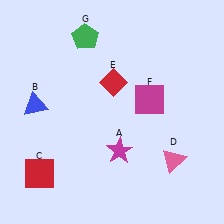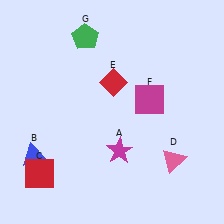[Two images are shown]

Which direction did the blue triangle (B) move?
The blue triangle (B) moved down.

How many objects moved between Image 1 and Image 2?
1 object moved between the two images.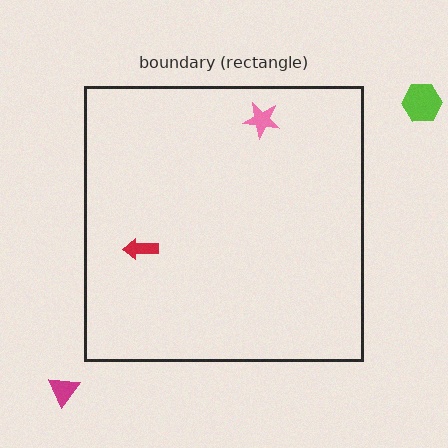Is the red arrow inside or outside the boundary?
Inside.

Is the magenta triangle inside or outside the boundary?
Outside.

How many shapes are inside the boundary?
2 inside, 2 outside.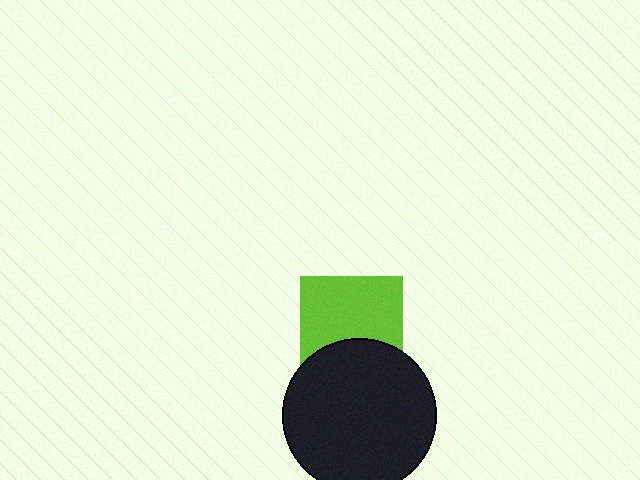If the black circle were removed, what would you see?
You would see the complete lime square.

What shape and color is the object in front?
The object in front is a black circle.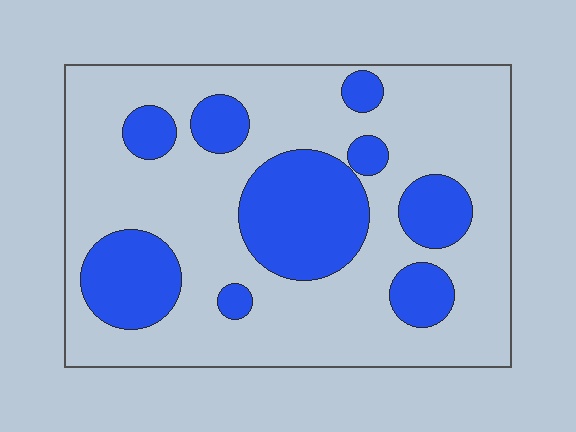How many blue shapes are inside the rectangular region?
9.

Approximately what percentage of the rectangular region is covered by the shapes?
Approximately 30%.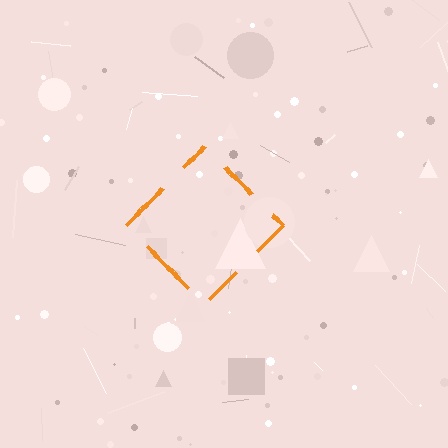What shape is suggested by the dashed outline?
The dashed outline suggests a diamond.